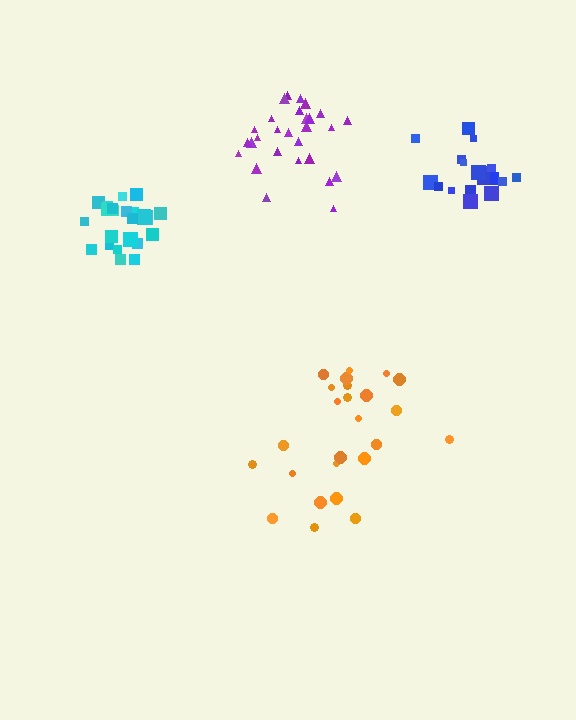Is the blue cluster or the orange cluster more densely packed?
Blue.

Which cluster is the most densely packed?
Blue.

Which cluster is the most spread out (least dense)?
Orange.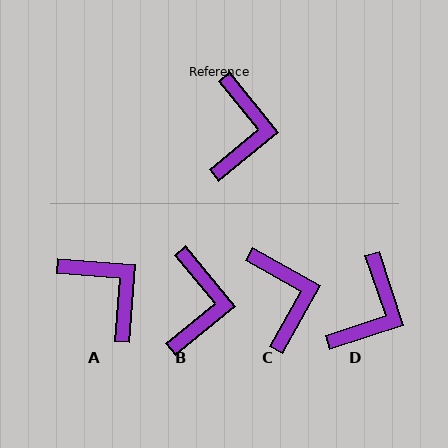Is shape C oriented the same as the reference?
No, it is off by about 21 degrees.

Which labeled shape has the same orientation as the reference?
B.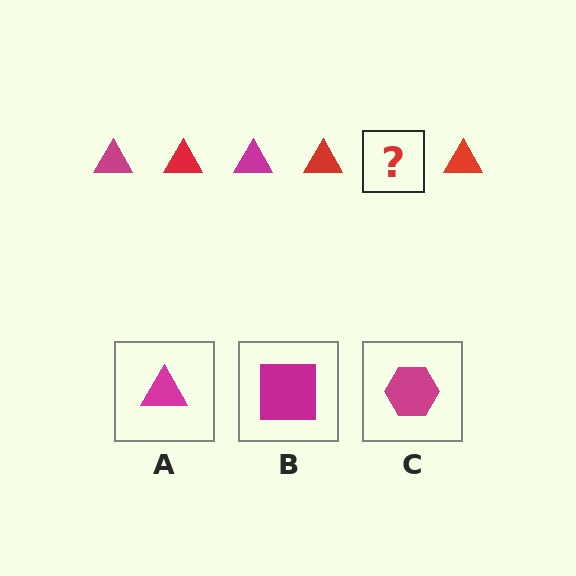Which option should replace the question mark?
Option A.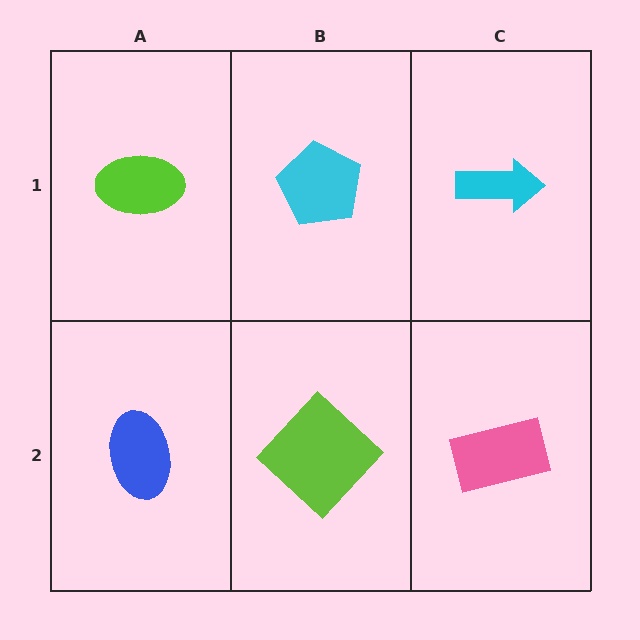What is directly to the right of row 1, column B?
A cyan arrow.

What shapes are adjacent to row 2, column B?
A cyan pentagon (row 1, column B), a blue ellipse (row 2, column A), a pink rectangle (row 2, column C).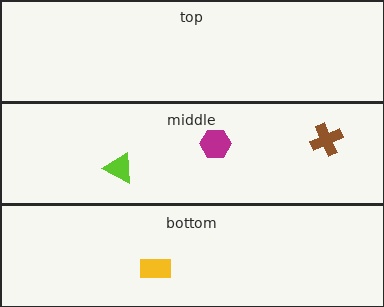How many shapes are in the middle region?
3.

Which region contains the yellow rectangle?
The bottom region.